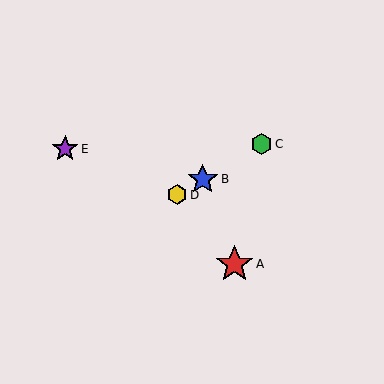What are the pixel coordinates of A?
Object A is at (235, 264).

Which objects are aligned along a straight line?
Objects B, C, D are aligned along a straight line.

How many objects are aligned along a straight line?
3 objects (B, C, D) are aligned along a straight line.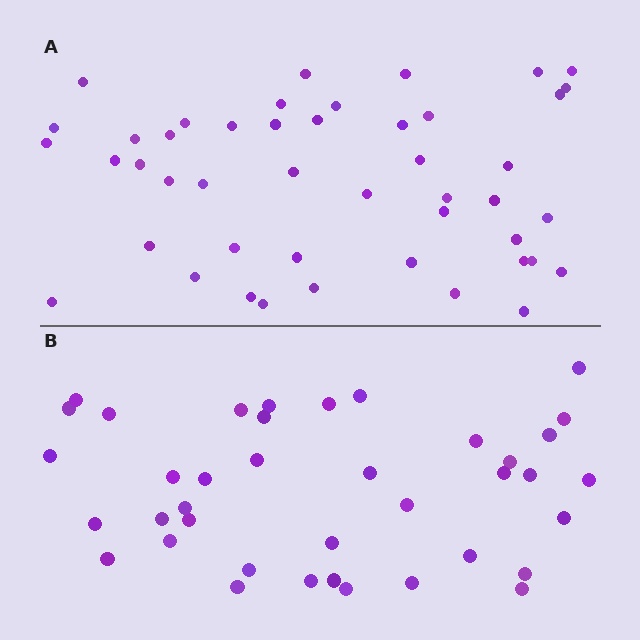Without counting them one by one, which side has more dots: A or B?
Region A (the top region) has more dots.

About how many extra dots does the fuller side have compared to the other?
Region A has roughly 8 or so more dots than region B.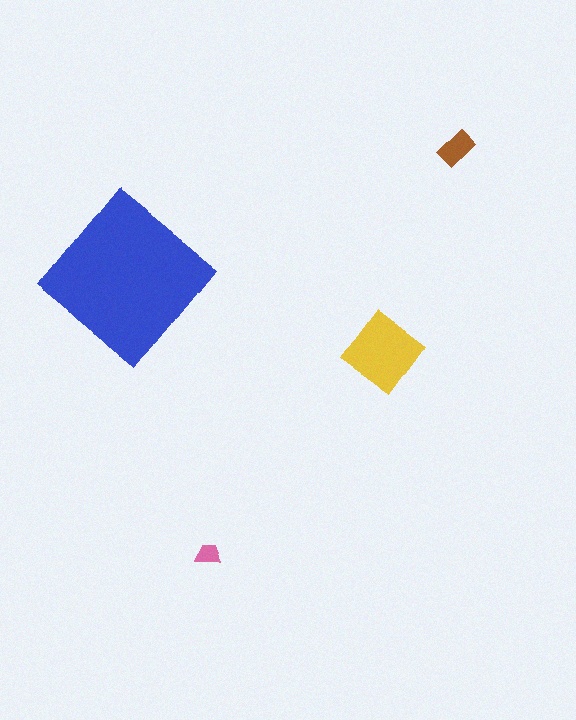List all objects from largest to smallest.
The blue diamond, the yellow diamond, the brown rectangle, the pink trapezoid.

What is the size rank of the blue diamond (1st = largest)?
1st.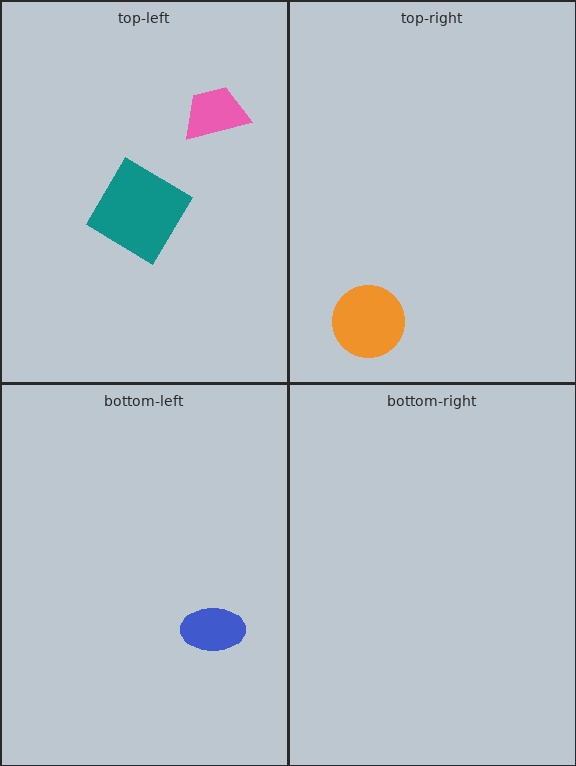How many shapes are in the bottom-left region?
1.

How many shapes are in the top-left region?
2.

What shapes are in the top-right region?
The orange circle.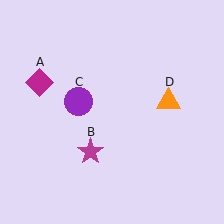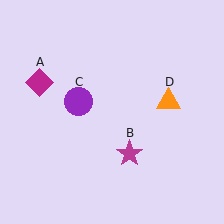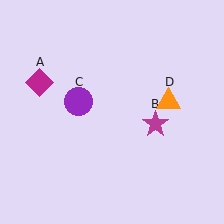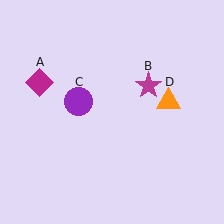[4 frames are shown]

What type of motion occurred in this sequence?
The magenta star (object B) rotated counterclockwise around the center of the scene.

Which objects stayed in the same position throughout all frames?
Magenta diamond (object A) and purple circle (object C) and orange triangle (object D) remained stationary.